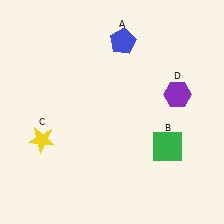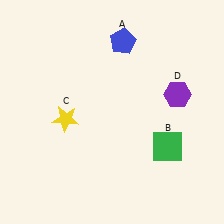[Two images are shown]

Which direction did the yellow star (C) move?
The yellow star (C) moved right.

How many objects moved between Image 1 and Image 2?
1 object moved between the two images.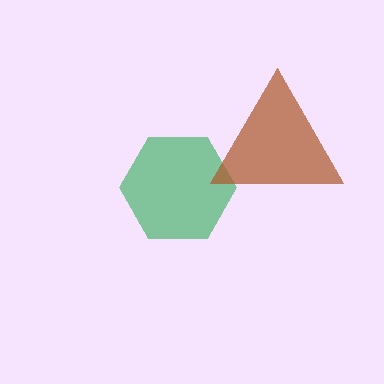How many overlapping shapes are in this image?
There are 2 overlapping shapes in the image.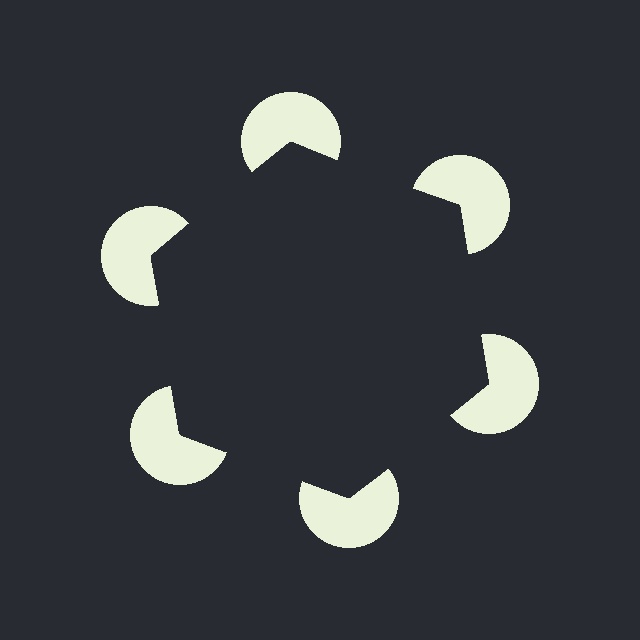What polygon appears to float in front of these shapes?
An illusory hexagon — its edges are inferred from the aligned wedge cuts in the pac-man discs, not physically drawn.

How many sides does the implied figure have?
6 sides.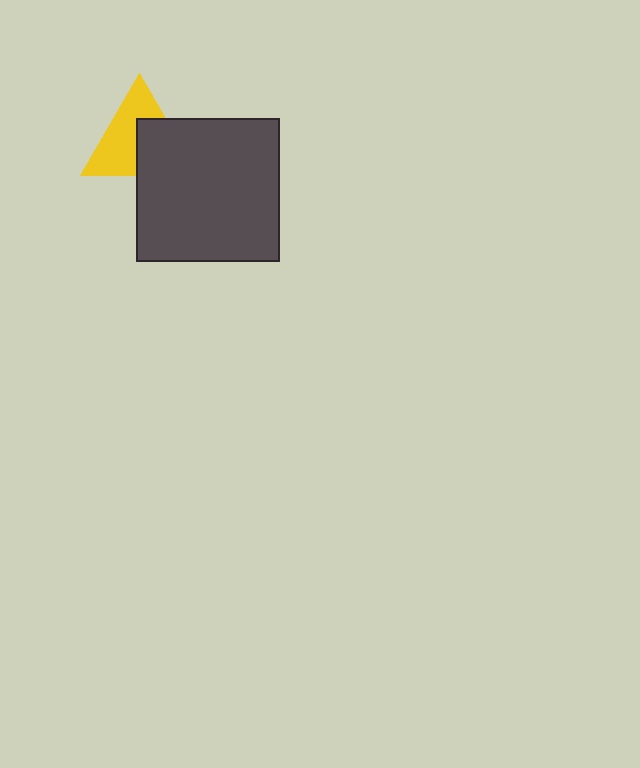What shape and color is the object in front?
The object in front is a dark gray square.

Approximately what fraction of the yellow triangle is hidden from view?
Roughly 44% of the yellow triangle is hidden behind the dark gray square.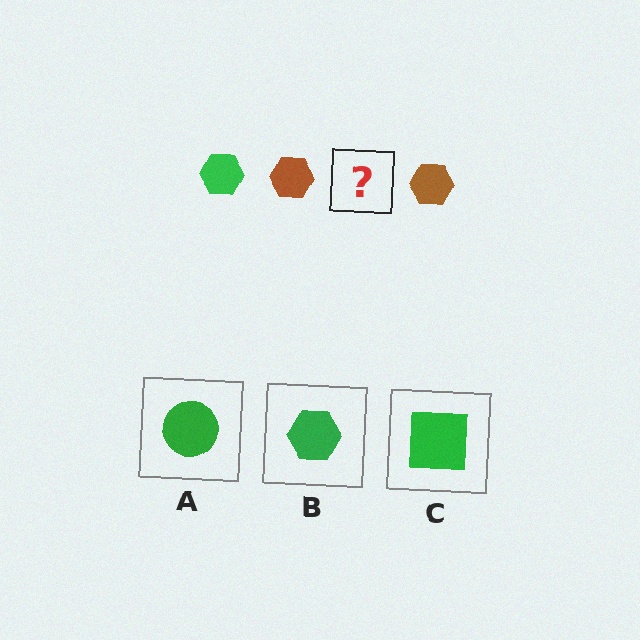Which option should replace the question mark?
Option B.